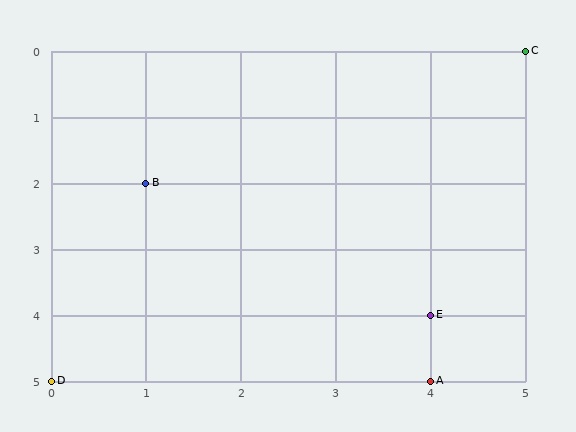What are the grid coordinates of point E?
Point E is at grid coordinates (4, 4).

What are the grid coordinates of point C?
Point C is at grid coordinates (5, 0).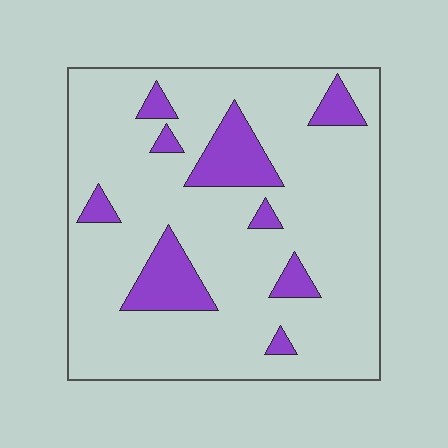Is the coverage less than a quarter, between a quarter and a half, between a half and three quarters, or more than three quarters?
Less than a quarter.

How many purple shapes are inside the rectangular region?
9.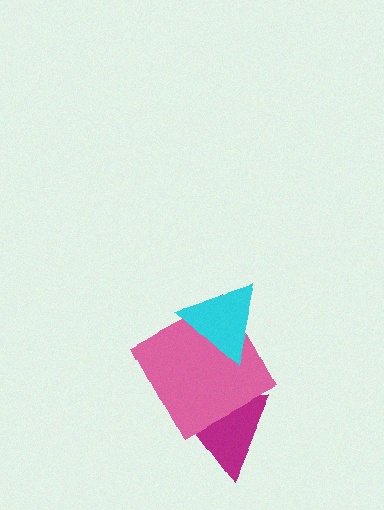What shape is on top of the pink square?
The cyan triangle is on top of the pink square.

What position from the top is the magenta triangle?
The magenta triangle is 3rd from the top.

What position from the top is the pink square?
The pink square is 2nd from the top.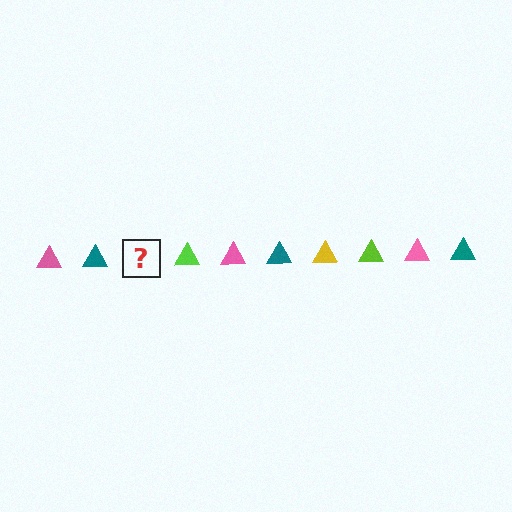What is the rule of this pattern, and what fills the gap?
The rule is that the pattern cycles through pink, teal, yellow, lime triangles. The gap should be filled with a yellow triangle.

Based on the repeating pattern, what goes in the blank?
The blank should be a yellow triangle.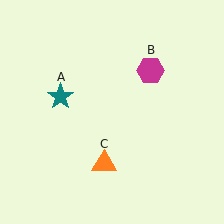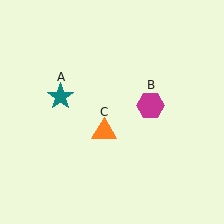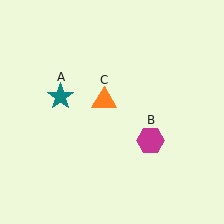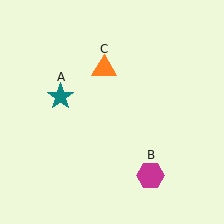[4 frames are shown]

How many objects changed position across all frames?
2 objects changed position: magenta hexagon (object B), orange triangle (object C).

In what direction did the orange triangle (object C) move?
The orange triangle (object C) moved up.